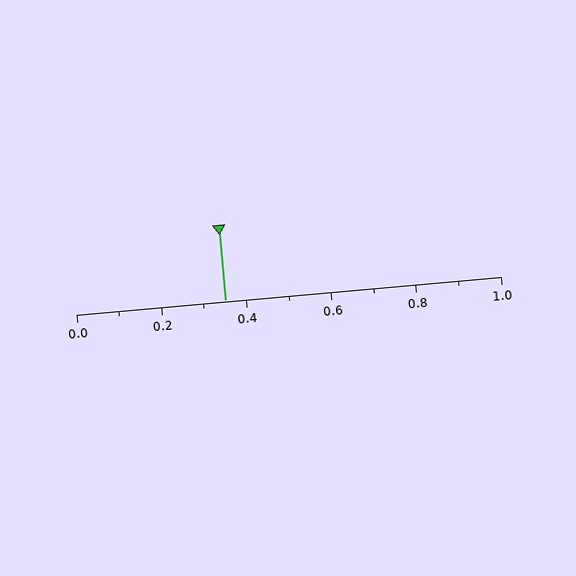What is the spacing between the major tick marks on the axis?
The major ticks are spaced 0.2 apart.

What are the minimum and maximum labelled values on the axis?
The axis runs from 0.0 to 1.0.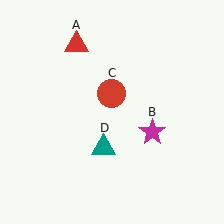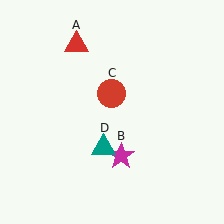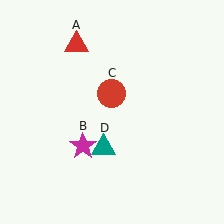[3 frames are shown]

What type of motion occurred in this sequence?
The magenta star (object B) rotated clockwise around the center of the scene.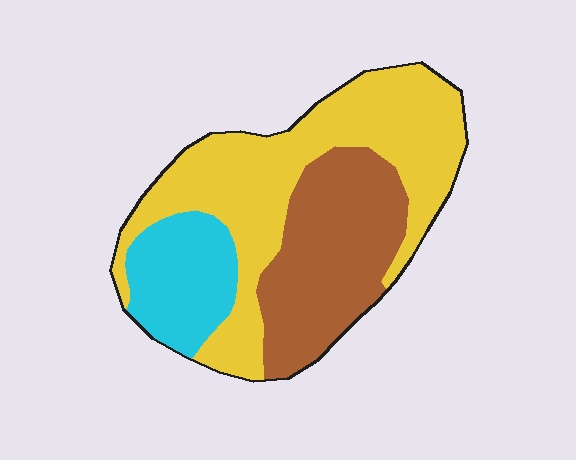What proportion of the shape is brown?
Brown takes up about one third (1/3) of the shape.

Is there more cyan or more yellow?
Yellow.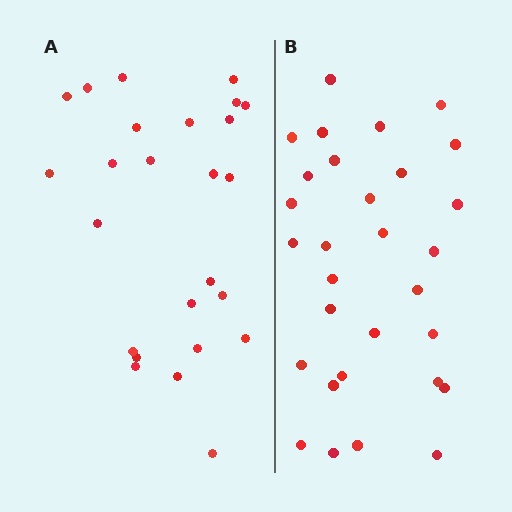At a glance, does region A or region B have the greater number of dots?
Region B (the right region) has more dots.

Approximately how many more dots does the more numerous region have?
Region B has about 5 more dots than region A.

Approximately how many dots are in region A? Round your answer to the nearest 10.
About 20 dots. (The exact count is 25, which rounds to 20.)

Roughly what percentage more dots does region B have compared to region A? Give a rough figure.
About 20% more.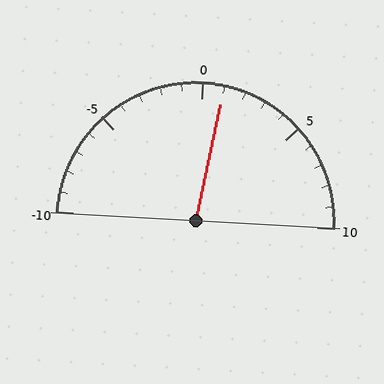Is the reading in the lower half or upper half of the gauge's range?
The reading is in the upper half of the range (-10 to 10).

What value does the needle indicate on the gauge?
The needle indicates approximately 1.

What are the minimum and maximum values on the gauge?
The gauge ranges from -10 to 10.